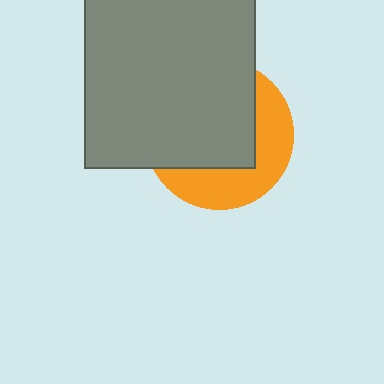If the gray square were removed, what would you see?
You would see the complete orange circle.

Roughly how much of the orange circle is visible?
A small part of it is visible (roughly 39%).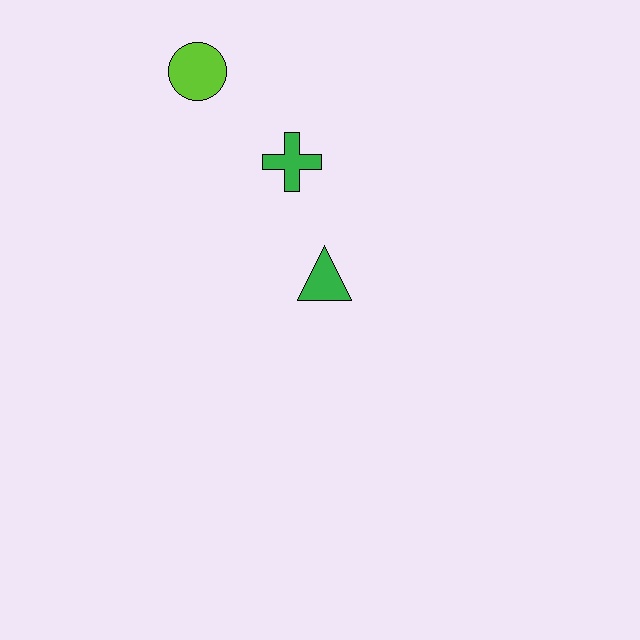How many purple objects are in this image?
There are no purple objects.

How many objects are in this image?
There are 3 objects.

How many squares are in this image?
There are no squares.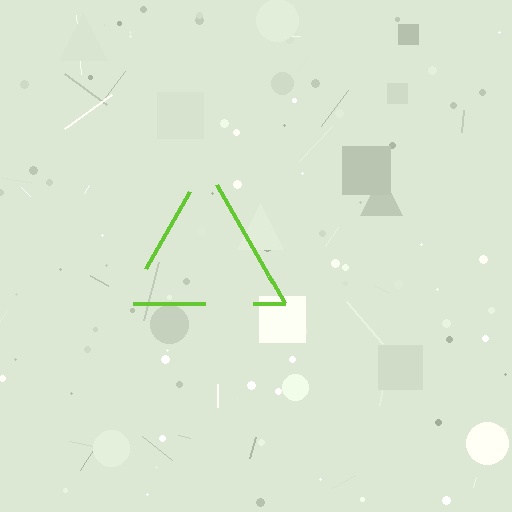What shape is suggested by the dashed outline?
The dashed outline suggests a triangle.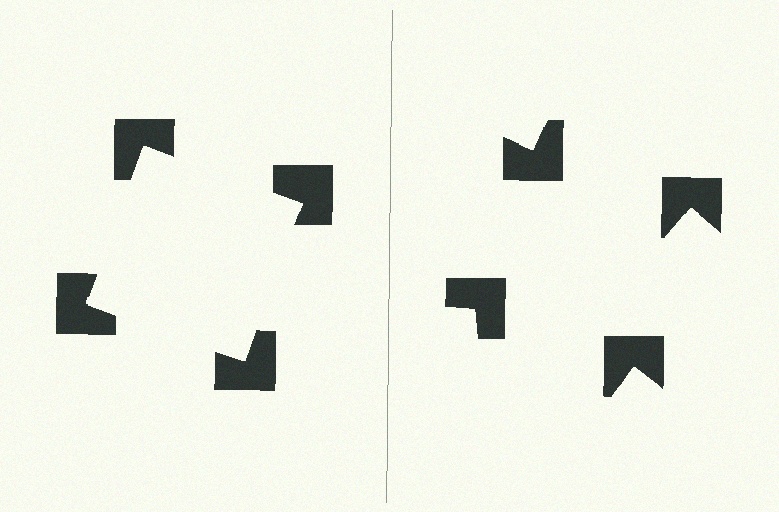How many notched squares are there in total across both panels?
8 — 4 on each side.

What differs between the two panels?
The notched squares are positioned identically on both sides; only the wedge orientations differ. On the left they align to a square; on the right they are misaligned.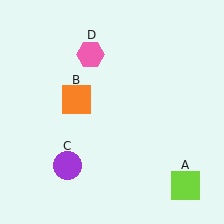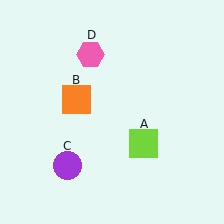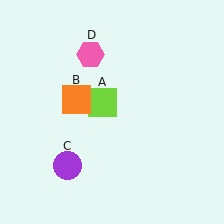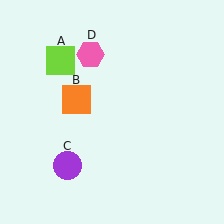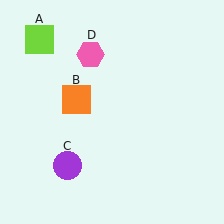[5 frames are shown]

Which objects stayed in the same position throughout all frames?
Orange square (object B) and purple circle (object C) and pink hexagon (object D) remained stationary.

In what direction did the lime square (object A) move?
The lime square (object A) moved up and to the left.